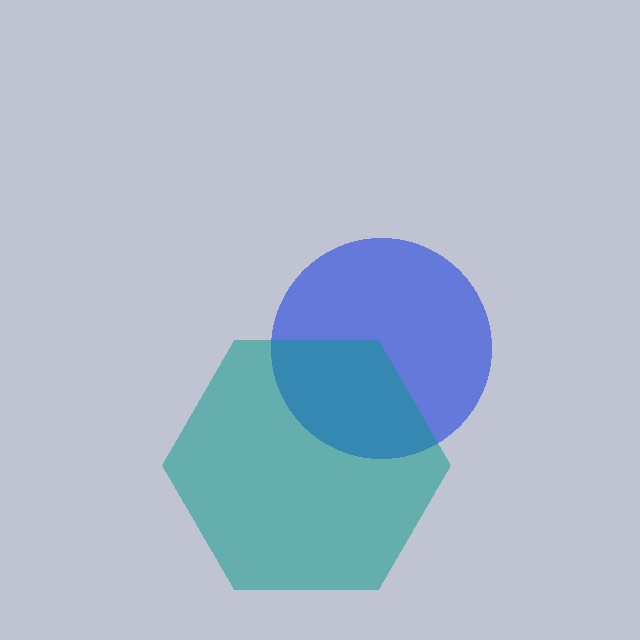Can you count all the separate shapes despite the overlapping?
Yes, there are 2 separate shapes.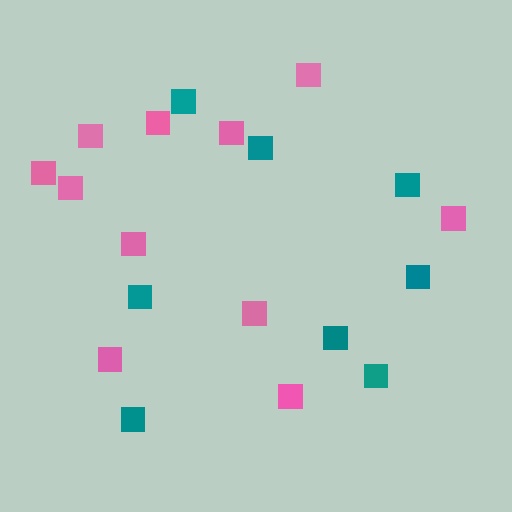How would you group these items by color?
There are 2 groups: one group of teal squares (8) and one group of pink squares (11).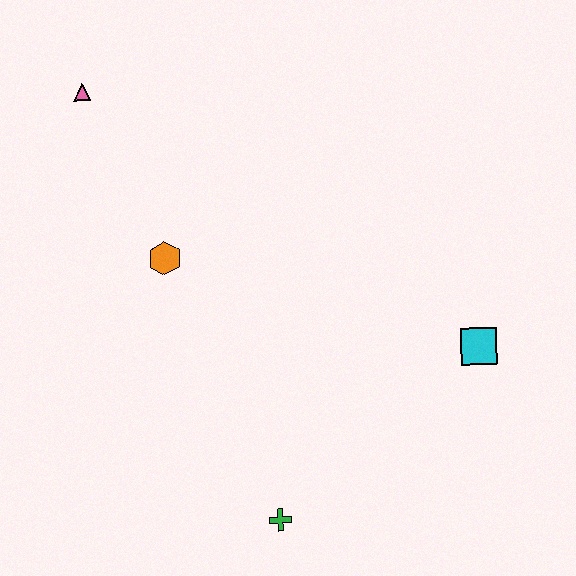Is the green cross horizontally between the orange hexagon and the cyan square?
Yes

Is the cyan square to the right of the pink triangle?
Yes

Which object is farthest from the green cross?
The pink triangle is farthest from the green cross.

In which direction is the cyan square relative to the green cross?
The cyan square is to the right of the green cross.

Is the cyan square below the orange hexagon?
Yes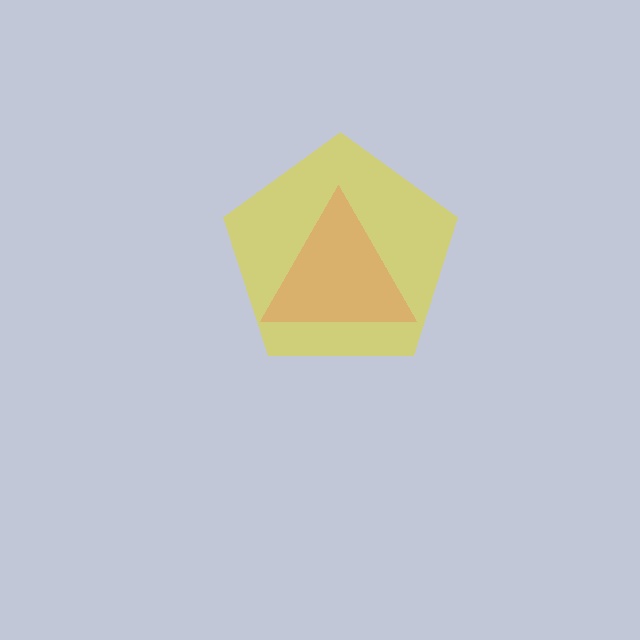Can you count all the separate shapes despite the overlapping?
Yes, there are 2 separate shapes.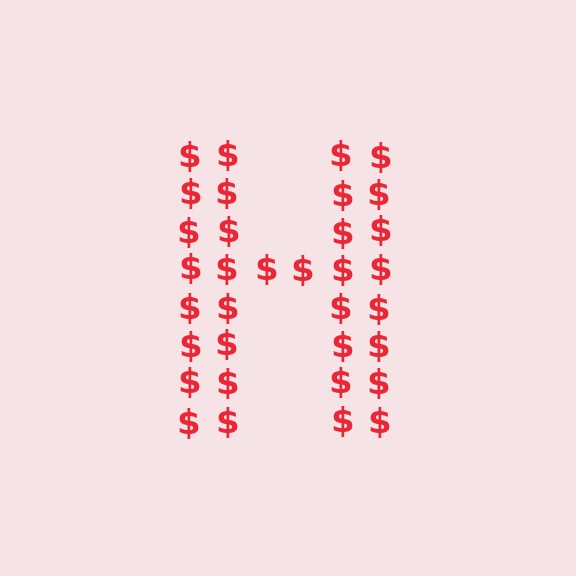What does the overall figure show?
The overall figure shows the letter H.